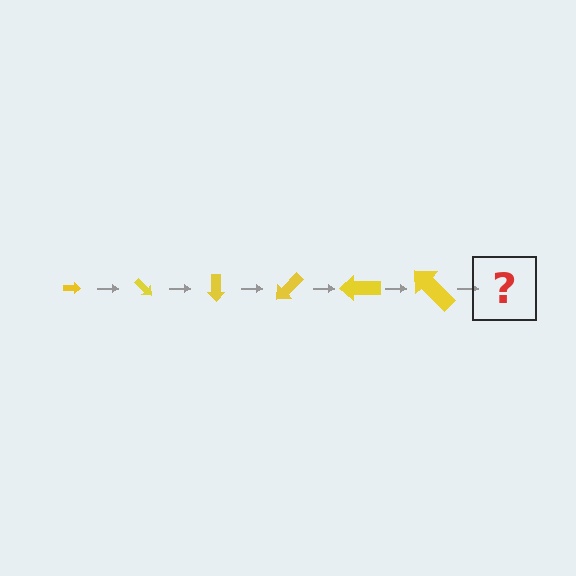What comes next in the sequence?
The next element should be an arrow, larger than the previous one and rotated 270 degrees from the start.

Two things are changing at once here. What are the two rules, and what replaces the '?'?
The two rules are that the arrow grows larger each step and it rotates 45 degrees each step. The '?' should be an arrow, larger than the previous one and rotated 270 degrees from the start.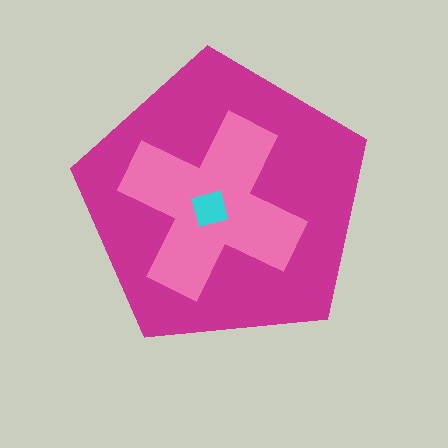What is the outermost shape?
The magenta pentagon.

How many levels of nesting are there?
3.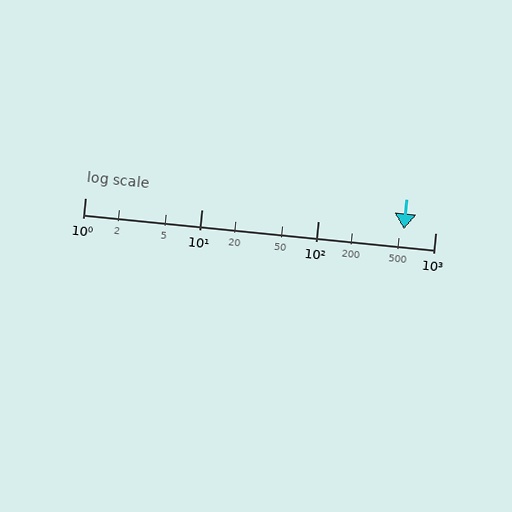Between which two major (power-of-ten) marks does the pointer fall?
The pointer is between 100 and 1000.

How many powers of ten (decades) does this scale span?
The scale spans 3 decades, from 1 to 1000.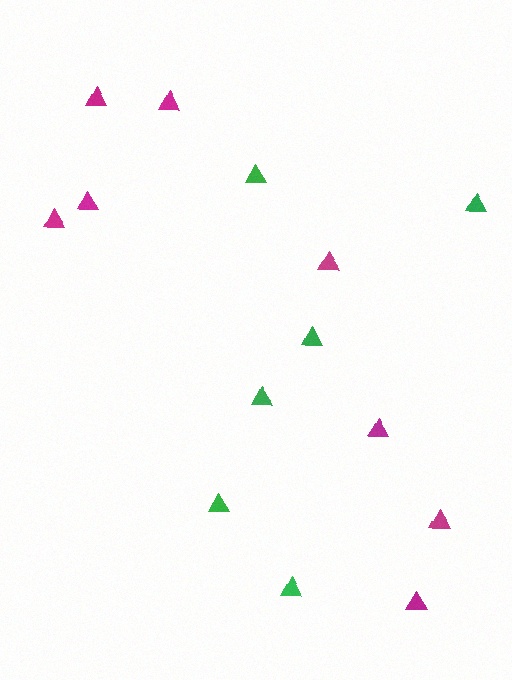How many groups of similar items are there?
There are 2 groups: one group of green triangles (6) and one group of magenta triangles (8).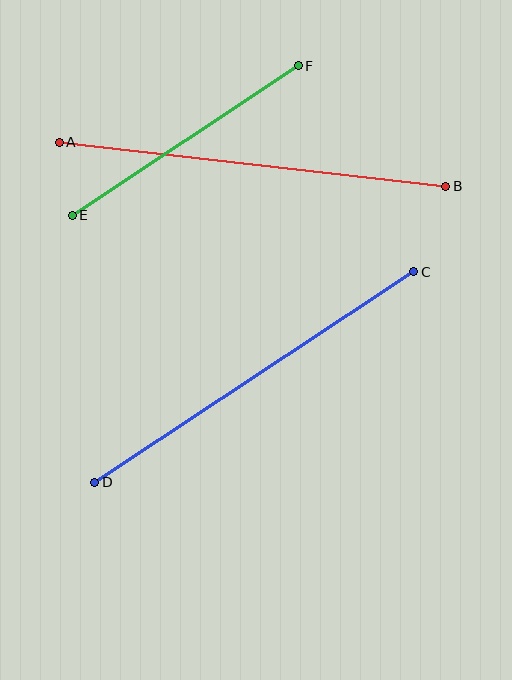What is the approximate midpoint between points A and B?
The midpoint is at approximately (252, 164) pixels.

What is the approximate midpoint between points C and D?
The midpoint is at approximately (254, 377) pixels.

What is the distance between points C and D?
The distance is approximately 382 pixels.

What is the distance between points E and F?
The distance is approximately 271 pixels.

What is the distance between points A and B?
The distance is approximately 389 pixels.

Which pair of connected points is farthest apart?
Points A and B are farthest apart.